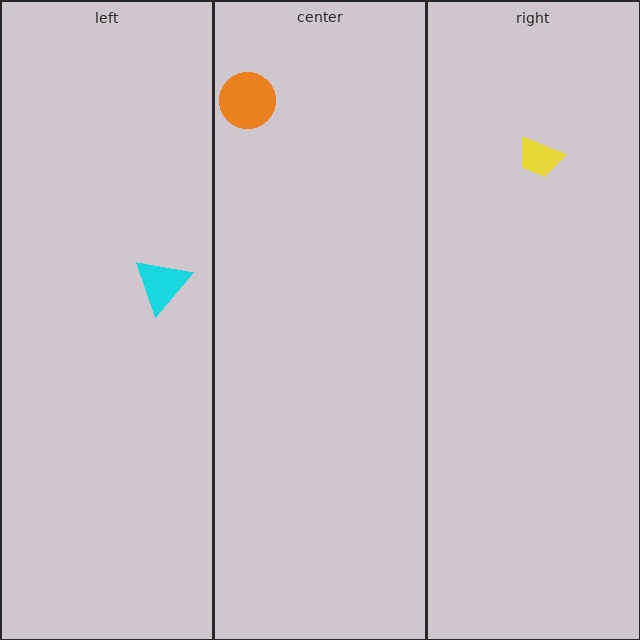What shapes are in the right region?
The yellow trapezoid.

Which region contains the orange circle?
The center region.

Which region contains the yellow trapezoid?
The right region.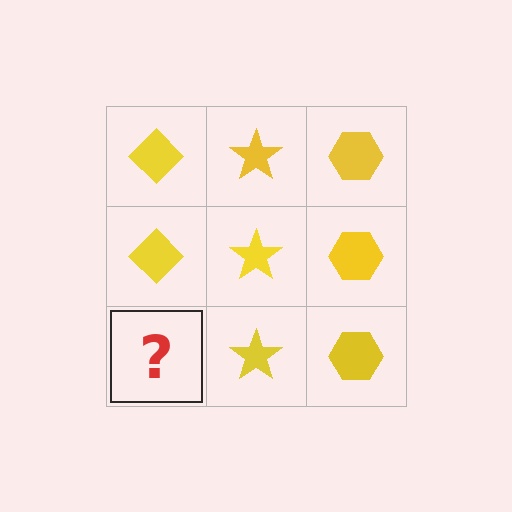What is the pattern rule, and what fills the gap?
The rule is that each column has a consistent shape. The gap should be filled with a yellow diamond.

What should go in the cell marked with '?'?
The missing cell should contain a yellow diamond.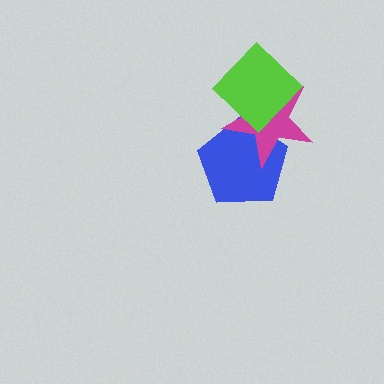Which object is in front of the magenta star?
The lime diamond is in front of the magenta star.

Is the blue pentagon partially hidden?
Yes, it is partially covered by another shape.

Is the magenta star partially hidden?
Yes, it is partially covered by another shape.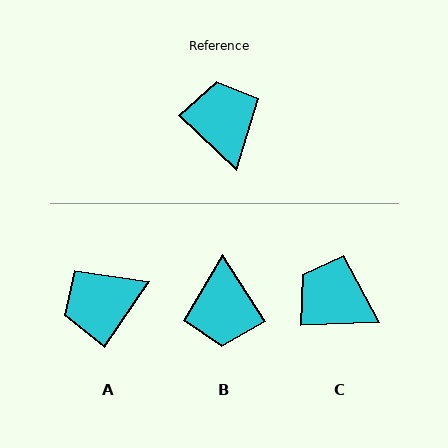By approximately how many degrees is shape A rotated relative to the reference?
Approximately 99 degrees counter-clockwise.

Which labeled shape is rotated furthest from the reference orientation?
B, about 167 degrees away.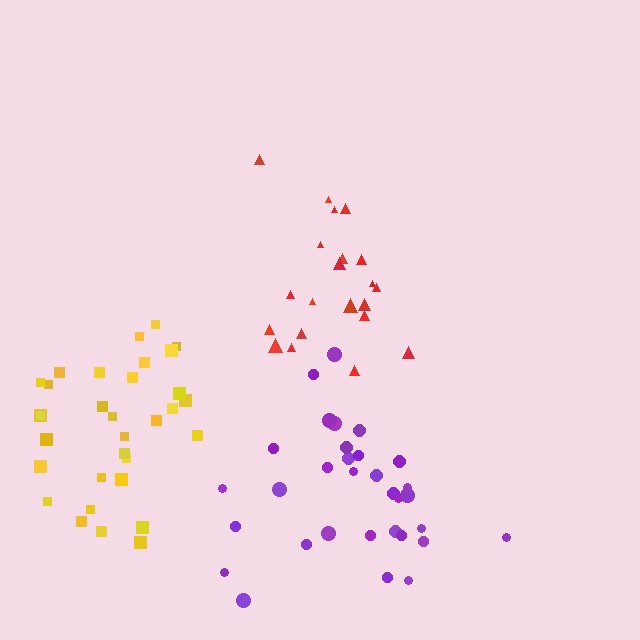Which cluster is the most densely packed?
Purple.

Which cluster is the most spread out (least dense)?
Yellow.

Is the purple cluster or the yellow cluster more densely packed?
Purple.